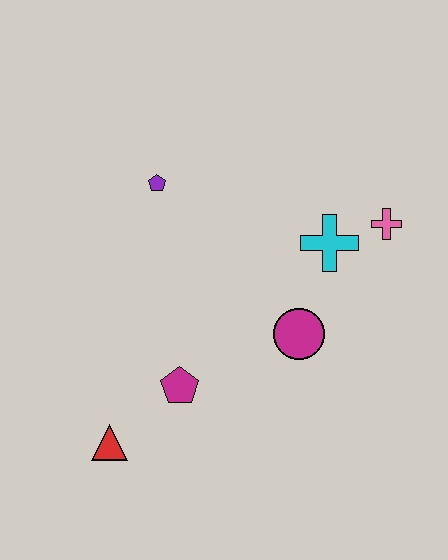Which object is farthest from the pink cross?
The red triangle is farthest from the pink cross.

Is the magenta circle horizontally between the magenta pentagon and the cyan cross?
Yes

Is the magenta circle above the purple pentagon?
No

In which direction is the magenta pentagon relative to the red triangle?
The magenta pentagon is to the right of the red triangle.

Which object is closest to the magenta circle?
The cyan cross is closest to the magenta circle.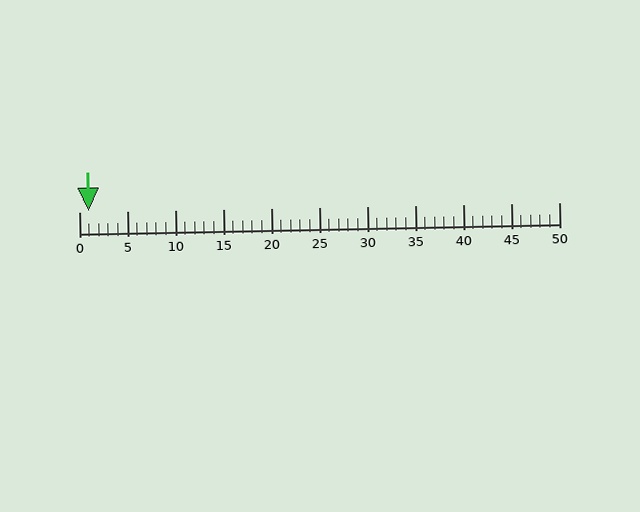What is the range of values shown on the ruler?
The ruler shows values from 0 to 50.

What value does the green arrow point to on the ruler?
The green arrow points to approximately 1.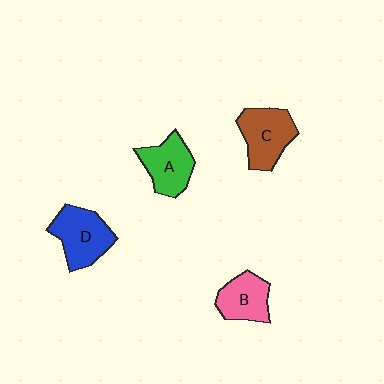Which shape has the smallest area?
Shape B (pink).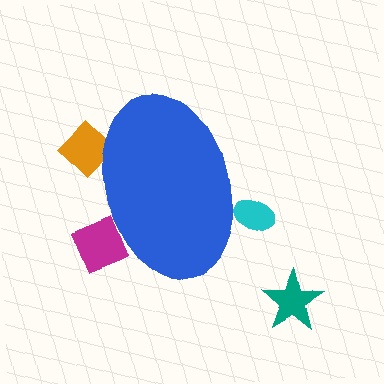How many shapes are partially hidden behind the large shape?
3 shapes are partially hidden.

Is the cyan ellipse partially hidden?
Yes, the cyan ellipse is partially hidden behind the blue ellipse.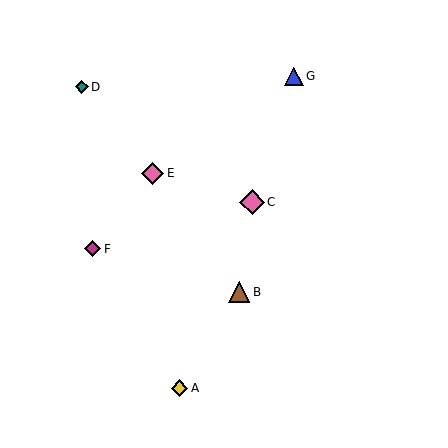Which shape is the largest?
The pink diamond (labeled C) is the largest.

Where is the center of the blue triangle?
The center of the blue triangle is at (294, 76).